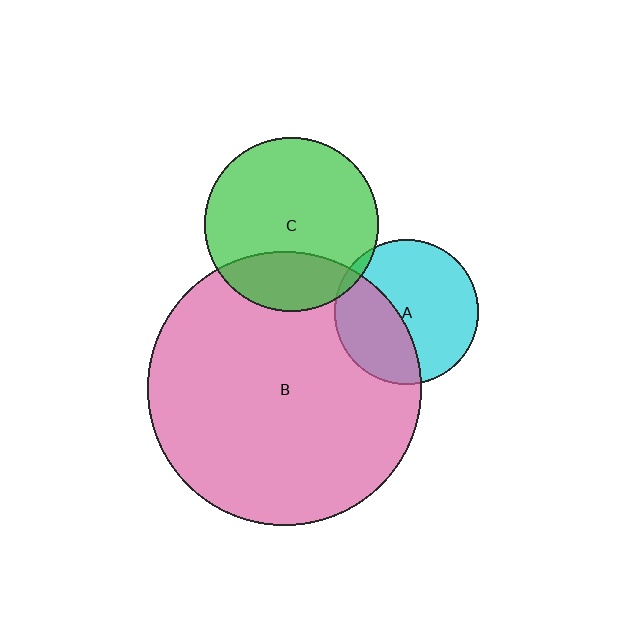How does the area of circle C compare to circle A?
Approximately 1.4 times.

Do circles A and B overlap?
Yes.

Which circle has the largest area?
Circle B (pink).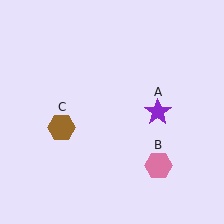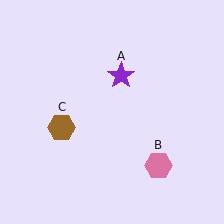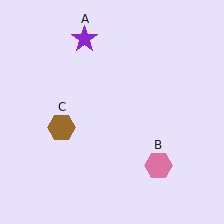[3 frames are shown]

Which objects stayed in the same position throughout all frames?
Pink hexagon (object B) and brown hexagon (object C) remained stationary.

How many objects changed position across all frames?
1 object changed position: purple star (object A).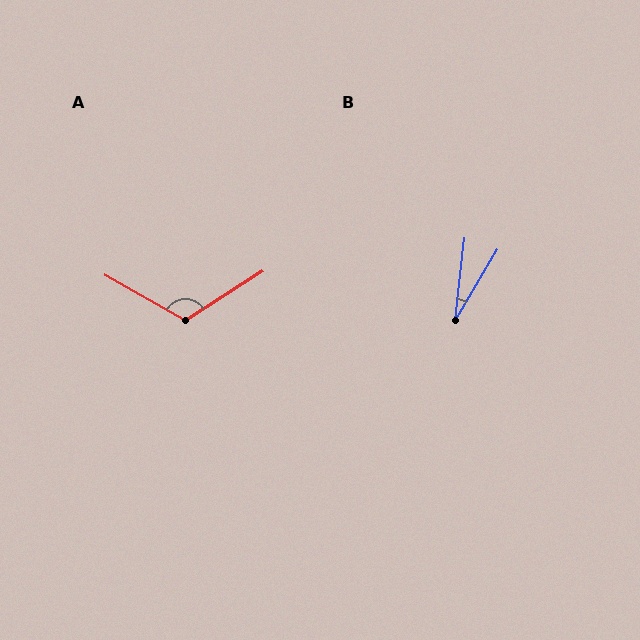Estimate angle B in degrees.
Approximately 24 degrees.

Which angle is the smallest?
B, at approximately 24 degrees.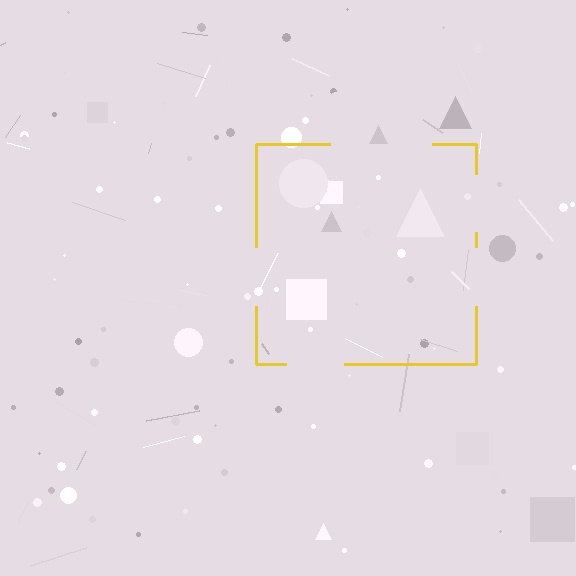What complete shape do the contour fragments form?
The contour fragments form a square.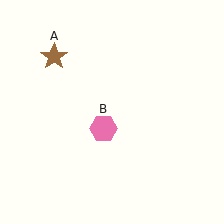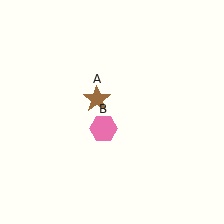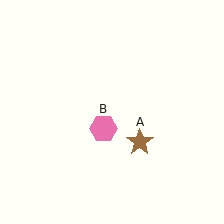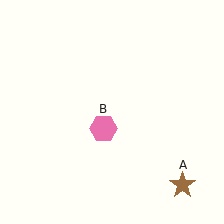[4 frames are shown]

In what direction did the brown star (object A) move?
The brown star (object A) moved down and to the right.